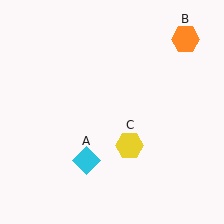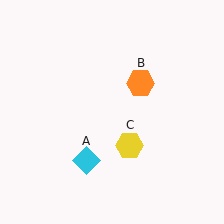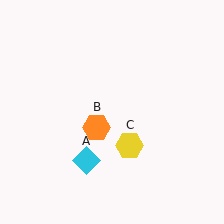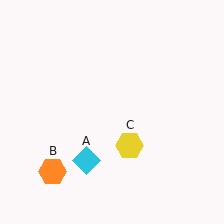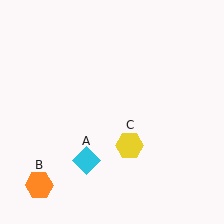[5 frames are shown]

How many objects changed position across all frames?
1 object changed position: orange hexagon (object B).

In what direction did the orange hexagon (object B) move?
The orange hexagon (object B) moved down and to the left.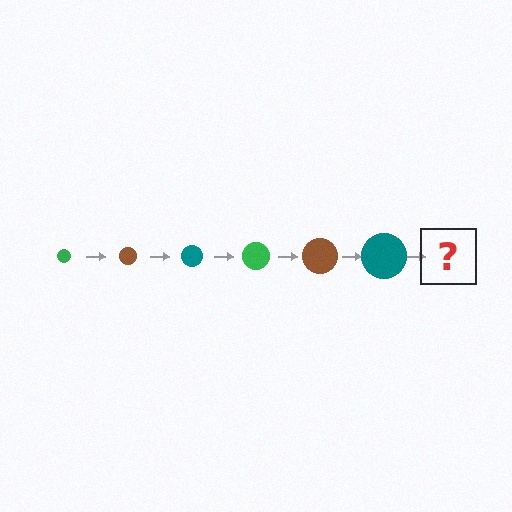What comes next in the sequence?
The next element should be a green circle, larger than the previous one.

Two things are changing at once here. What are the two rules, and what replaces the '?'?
The two rules are that the circle grows larger each step and the color cycles through green, brown, and teal. The '?' should be a green circle, larger than the previous one.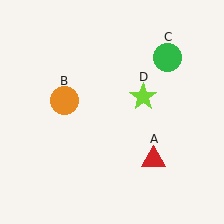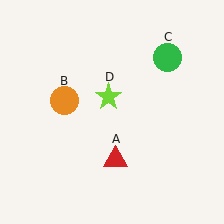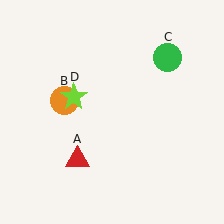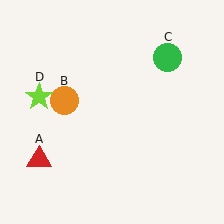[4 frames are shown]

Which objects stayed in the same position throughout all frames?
Orange circle (object B) and green circle (object C) remained stationary.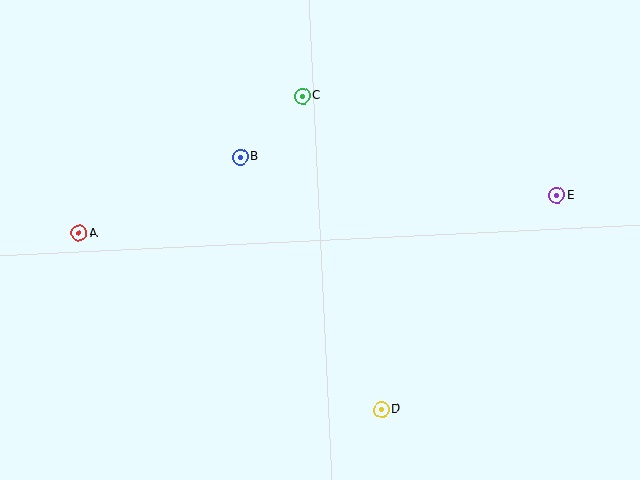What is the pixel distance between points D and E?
The distance between D and E is 277 pixels.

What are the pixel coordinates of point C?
Point C is at (302, 96).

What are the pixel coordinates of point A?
Point A is at (79, 233).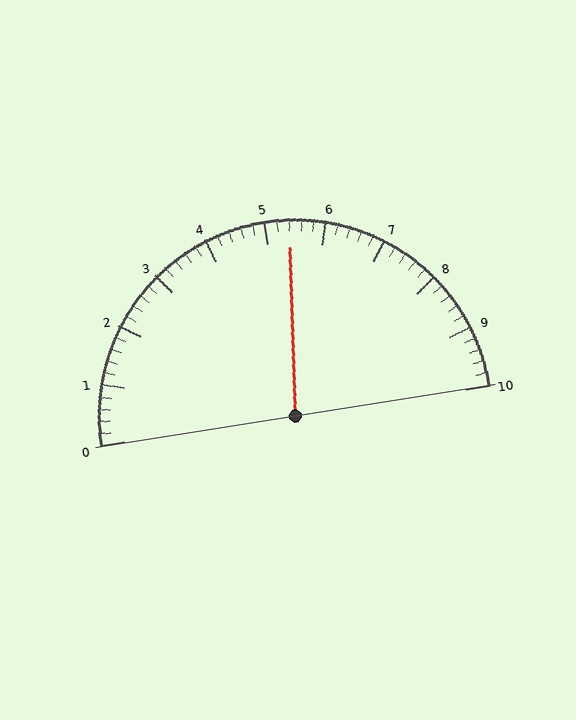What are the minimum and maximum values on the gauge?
The gauge ranges from 0 to 10.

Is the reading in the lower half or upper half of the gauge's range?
The reading is in the upper half of the range (0 to 10).